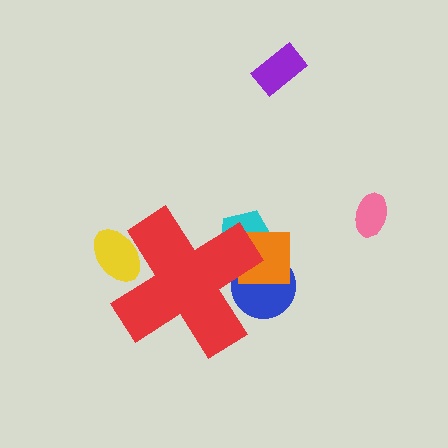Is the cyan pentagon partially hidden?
Yes, the cyan pentagon is partially hidden behind the red cross.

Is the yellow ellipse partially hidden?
Yes, the yellow ellipse is partially hidden behind the red cross.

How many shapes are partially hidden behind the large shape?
4 shapes are partially hidden.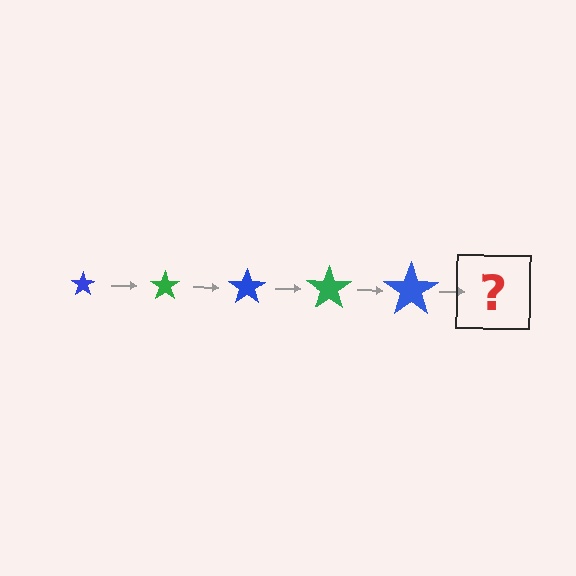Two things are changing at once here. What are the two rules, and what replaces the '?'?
The two rules are that the star grows larger each step and the color cycles through blue and green. The '?' should be a green star, larger than the previous one.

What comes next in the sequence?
The next element should be a green star, larger than the previous one.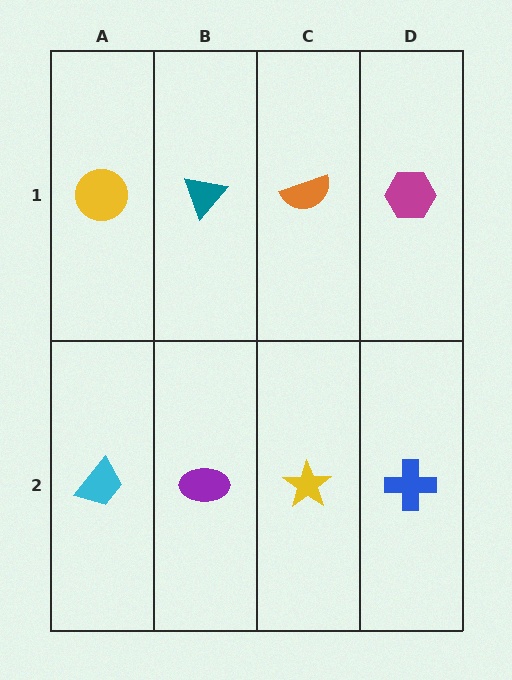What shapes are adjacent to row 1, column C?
A yellow star (row 2, column C), a teal triangle (row 1, column B), a magenta hexagon (row 1, column D).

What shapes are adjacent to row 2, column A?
A yellow circle (row 1, column A), a purple ellipse (row 2, column B).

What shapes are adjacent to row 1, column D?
A blue cross (row 2, column D), an orange semicircle (row 1, column C).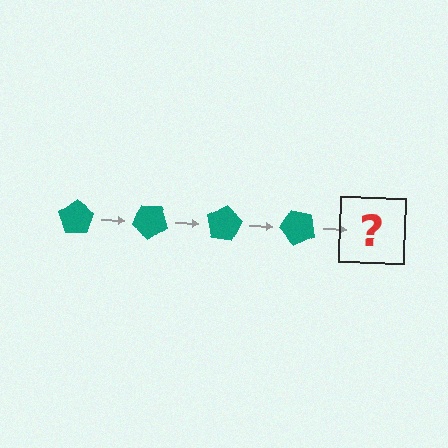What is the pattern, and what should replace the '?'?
The pattern is that the pentagon rotates 40 degrees each step. The '?' should be a teal pentagon rotated 160 degrees.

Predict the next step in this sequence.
The next step is a teal pentagon rotated 160 degrees.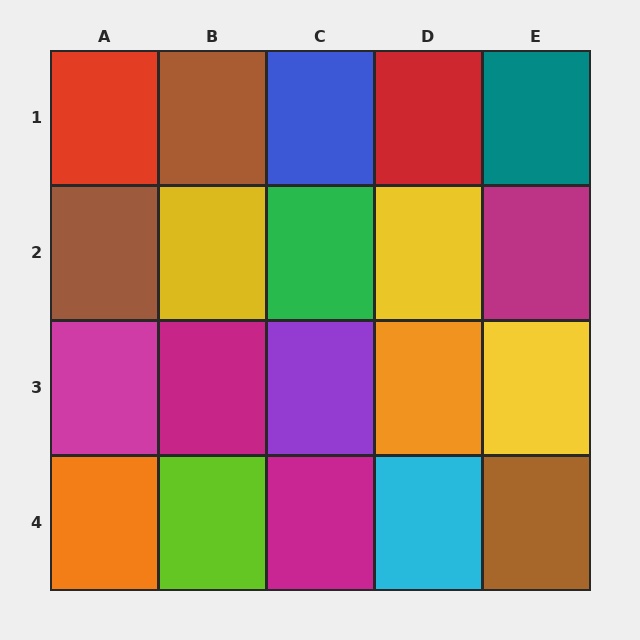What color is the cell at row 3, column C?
Purple.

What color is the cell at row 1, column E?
Teal.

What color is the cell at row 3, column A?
Magenta.